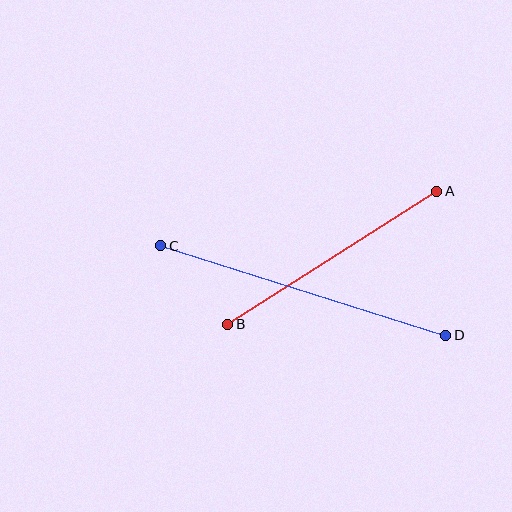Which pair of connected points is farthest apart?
Points C and D are farthest apart.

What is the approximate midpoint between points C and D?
The midpoint is at approximately (303, 290) pixels.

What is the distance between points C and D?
The distance is approximately 299 pixels.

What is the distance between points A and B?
The distance is approximately 248 pixels.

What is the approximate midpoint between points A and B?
The midpoint is at approximately (332, 258) pixels.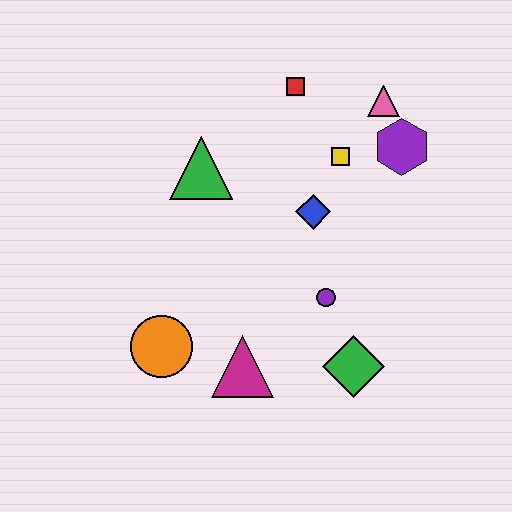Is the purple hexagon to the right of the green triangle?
Yes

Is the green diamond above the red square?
No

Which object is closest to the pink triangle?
The purple hexagon is closest to the pink triangle.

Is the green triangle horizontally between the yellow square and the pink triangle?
No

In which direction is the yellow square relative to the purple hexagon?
The yellow square is to the left of the purple hexagon.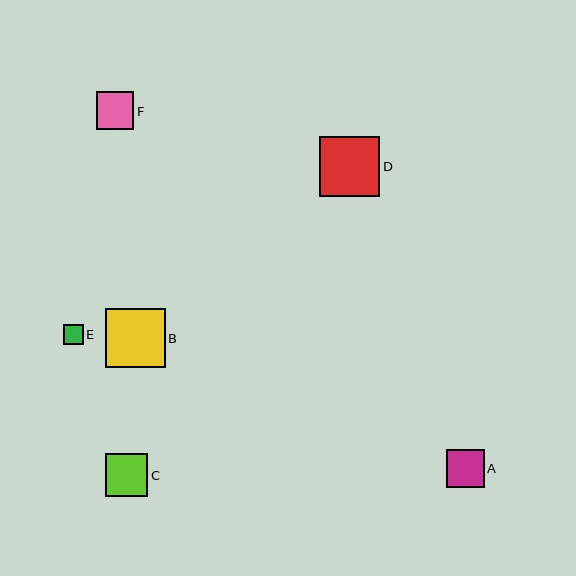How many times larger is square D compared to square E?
Square D is approximately 3.0 times the size of square E.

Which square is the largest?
Square D is the largest with a size of approximately 60 pixels.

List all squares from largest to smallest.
From largest to smallest: D, B, C, A, F, E.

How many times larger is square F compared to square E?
Square F is approximately 1.9 times the size of square E.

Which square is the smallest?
Square E is the smallest with a size of approximately 20 pixels.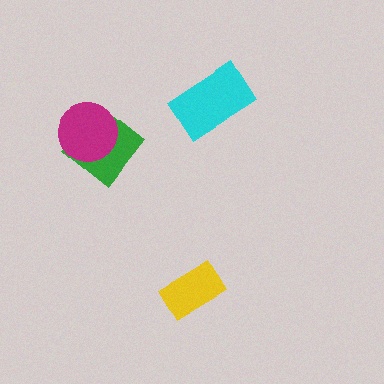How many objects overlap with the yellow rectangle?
0 objects overlap with the yellow rectangle.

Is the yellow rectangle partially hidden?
No, no other shape covers it.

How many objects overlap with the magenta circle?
1 object overlaps with the magenta circle.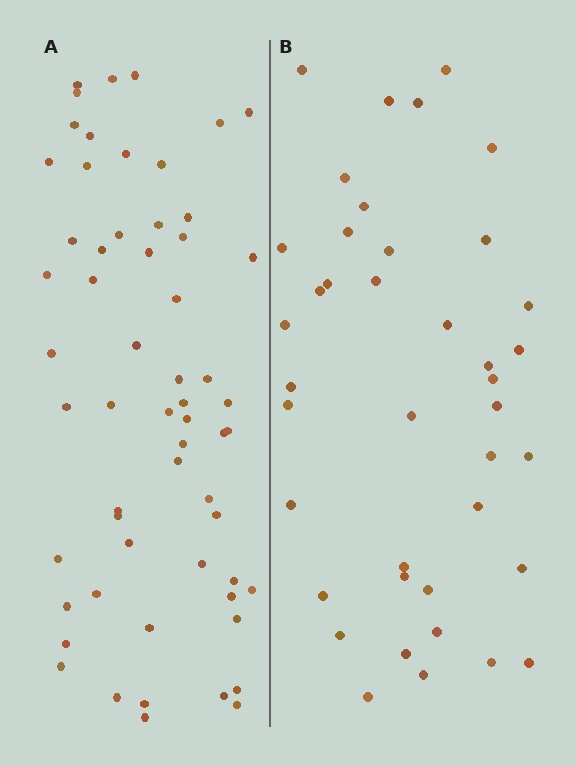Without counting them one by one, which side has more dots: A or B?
Region A (the left region) has more dots.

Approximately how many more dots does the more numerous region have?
Region A has approximately 20 more dots than region B.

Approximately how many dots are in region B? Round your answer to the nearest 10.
About 40 dots.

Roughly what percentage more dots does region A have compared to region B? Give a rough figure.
About 50% more.